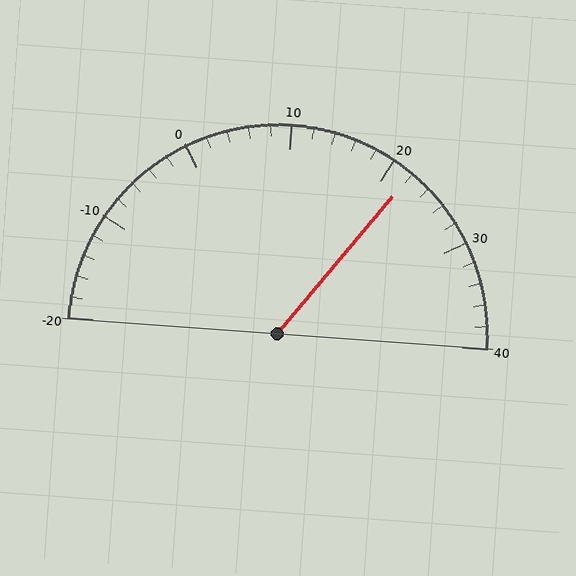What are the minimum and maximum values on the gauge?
The gauge ranges from -20 to 40.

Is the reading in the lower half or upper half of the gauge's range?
The reading is in the upper half of the range (-20 to 40).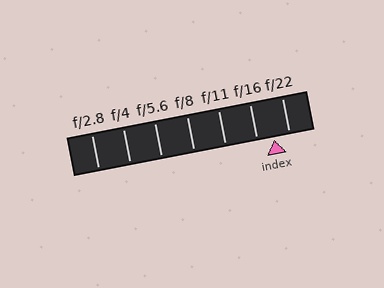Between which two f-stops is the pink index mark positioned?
The index mark is between f/16 and f/22.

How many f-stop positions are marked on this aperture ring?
There are 7 f-stop positions marked.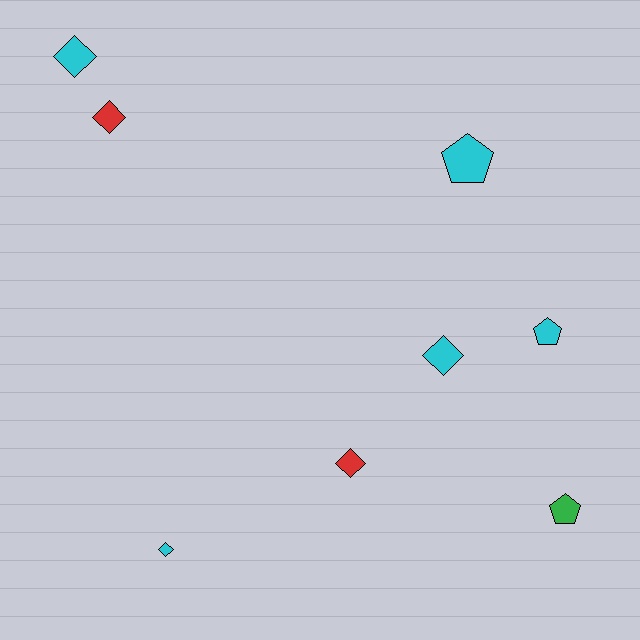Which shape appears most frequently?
Diamond, with 5 objects.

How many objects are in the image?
There are 8 objects.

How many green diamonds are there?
There are no green diamonds.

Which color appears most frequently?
Cyan, with 5 objects.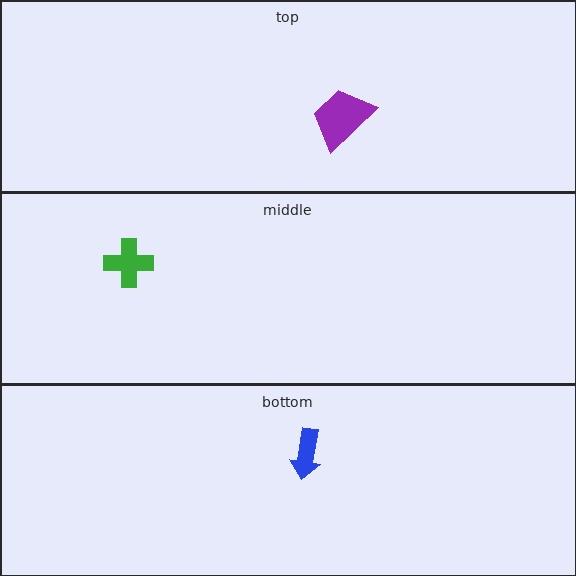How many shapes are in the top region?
1.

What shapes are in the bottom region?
The blue arrow.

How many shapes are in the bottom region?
1.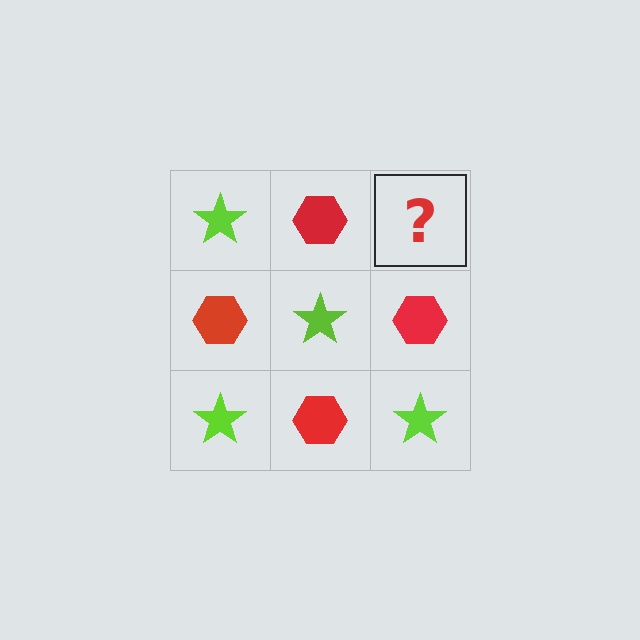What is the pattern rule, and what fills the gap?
The rule is that it alternates lime star and red hexagon in a checkerboard pattern. The gap should be filled with a lime star.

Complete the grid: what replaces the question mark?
The question mark should be replaced with a lime star.